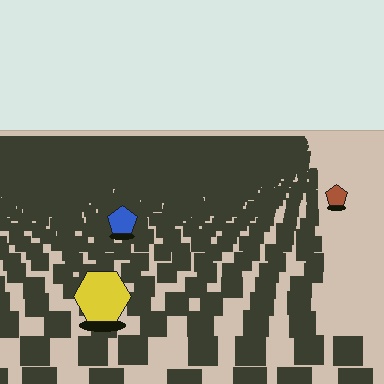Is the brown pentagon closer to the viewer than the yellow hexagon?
No. The yellow hexagon is closer — you can tell from the texture gradient: the ground texture is coarser near it.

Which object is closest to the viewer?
The yellow hexagon is closest. The texture marks near it are larger and more spread out.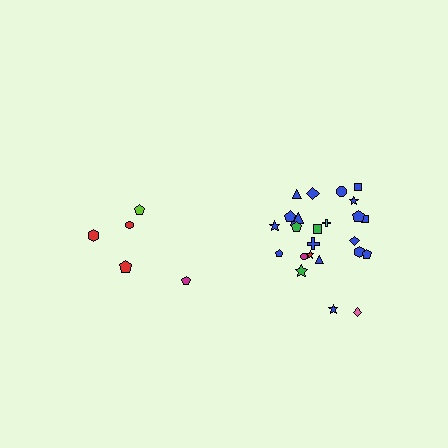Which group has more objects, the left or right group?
The right group.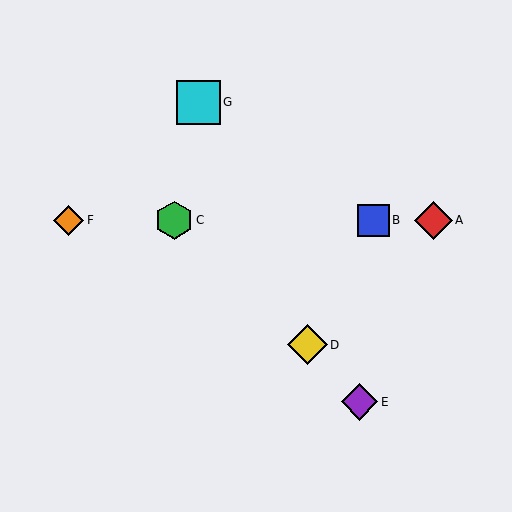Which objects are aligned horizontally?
Objects A, B, C, F are aligned horizontally.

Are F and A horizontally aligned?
Yes, both are at y≈220.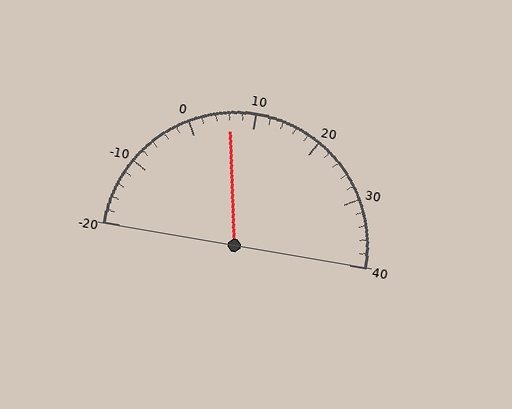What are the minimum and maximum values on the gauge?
The gauge ranges from -20 to 40.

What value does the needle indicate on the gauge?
The needle indicates approximately 6.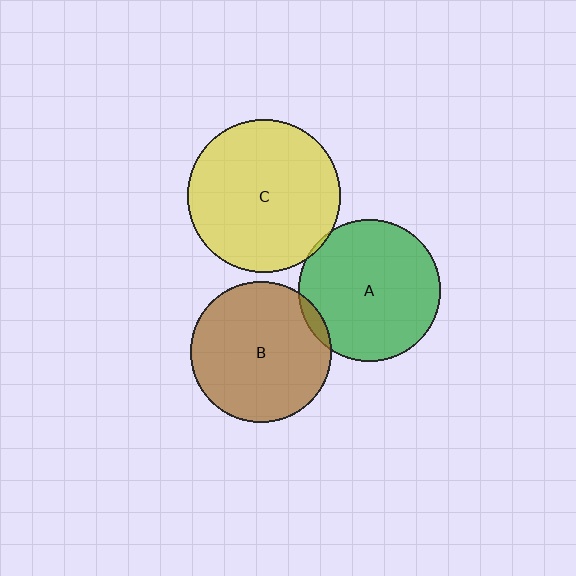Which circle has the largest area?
Circle C (yellow).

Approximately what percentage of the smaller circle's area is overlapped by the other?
Approximately 5%.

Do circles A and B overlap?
Yes.